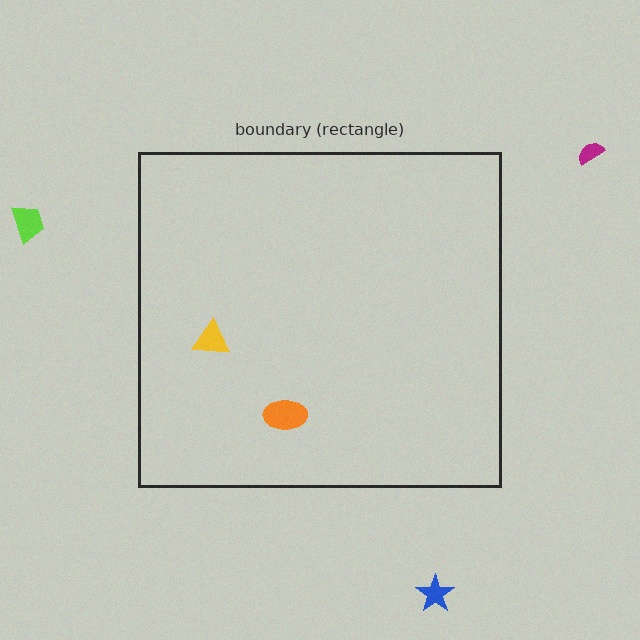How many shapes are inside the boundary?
2 inside, 3 outside.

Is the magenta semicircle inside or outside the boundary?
Outside.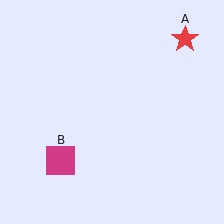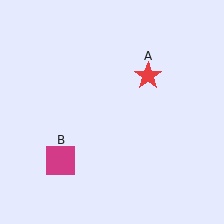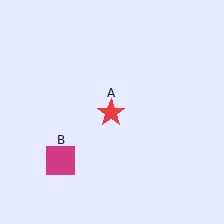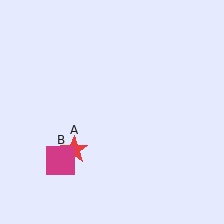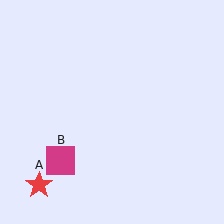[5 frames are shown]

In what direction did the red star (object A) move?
The red star (object A) moved down and to the left.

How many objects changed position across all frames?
1 object changed position: red star (object A).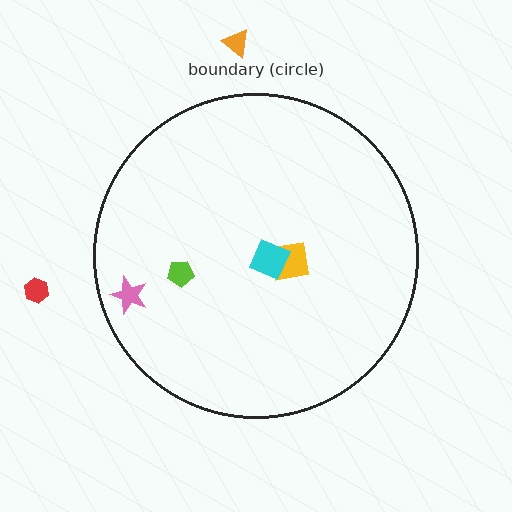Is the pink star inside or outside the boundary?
Inside.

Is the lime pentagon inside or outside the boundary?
Inside.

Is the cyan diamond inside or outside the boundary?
Inside.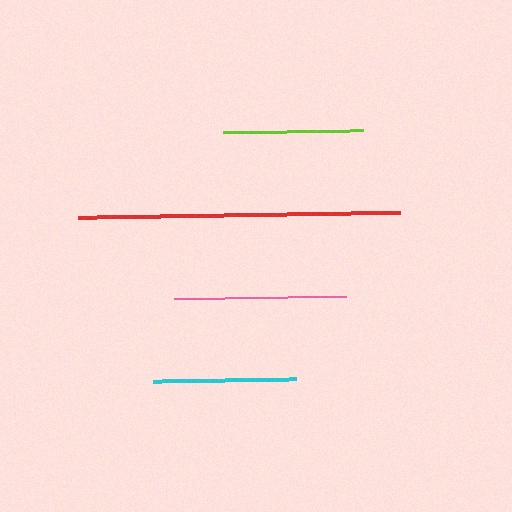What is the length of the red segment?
The red segment is approximately 321 pixels long.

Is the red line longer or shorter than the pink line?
The red line is longer than the pink line.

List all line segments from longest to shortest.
From longest to shortest: red, pink, cyan, lime.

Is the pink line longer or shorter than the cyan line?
The pink line is longer than the cyan line.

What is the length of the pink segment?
The pink segment is approximately 172 pixels long.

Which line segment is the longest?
The red line is the longest at approximately 321 pixels.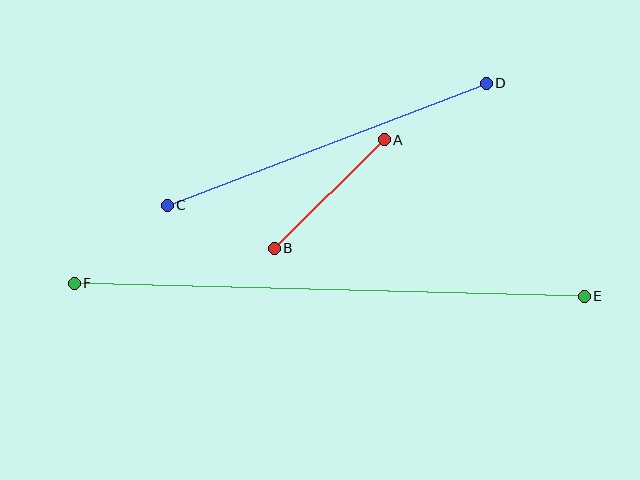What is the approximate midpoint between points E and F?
The midpoint is at approximately (329, 290) pixels.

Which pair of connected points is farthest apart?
Points E and F are farthest apart.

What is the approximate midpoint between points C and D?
The midpoint is at approximately (327, 144) pixels.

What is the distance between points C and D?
The distance is approximately 341 pixels.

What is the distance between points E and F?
The distance is approximately 510 pixels.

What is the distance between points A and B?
The distance is approximately 155 pixels.